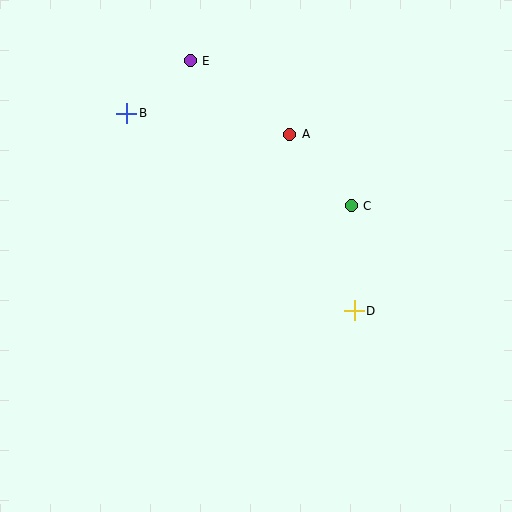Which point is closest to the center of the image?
Point C at (351, 206) is closest to the center.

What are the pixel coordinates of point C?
Point C is at (351, 206).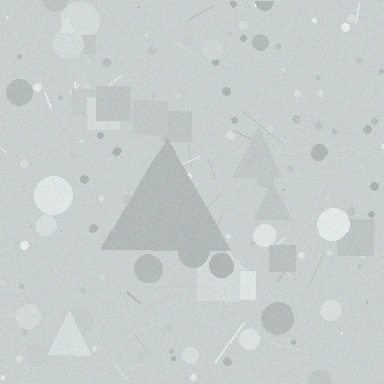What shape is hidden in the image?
A triangle is hidden in the image.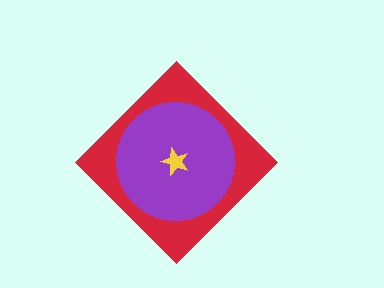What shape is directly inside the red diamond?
The purple circle.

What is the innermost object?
The yellow star.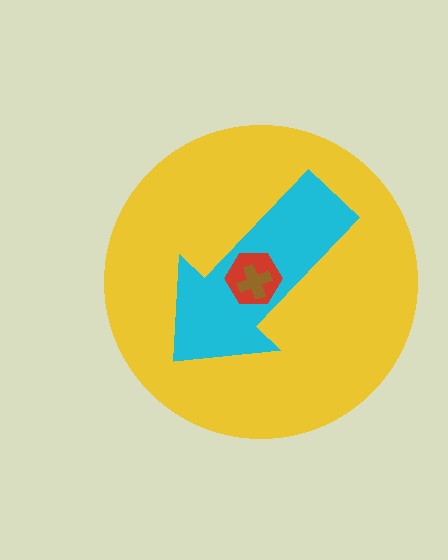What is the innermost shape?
The brown cross.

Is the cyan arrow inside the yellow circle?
Yes.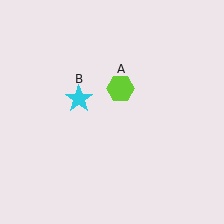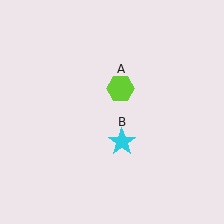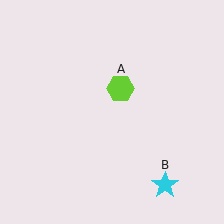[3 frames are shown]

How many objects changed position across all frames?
1 object changed position: cyan star (object B).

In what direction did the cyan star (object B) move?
The cyan star (object B) moved down and to the right.